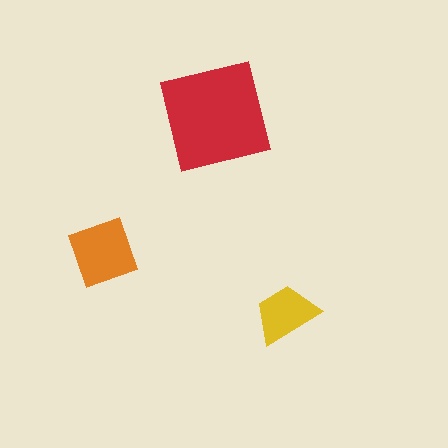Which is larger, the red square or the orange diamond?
The red square.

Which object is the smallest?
The yellow trapezoid.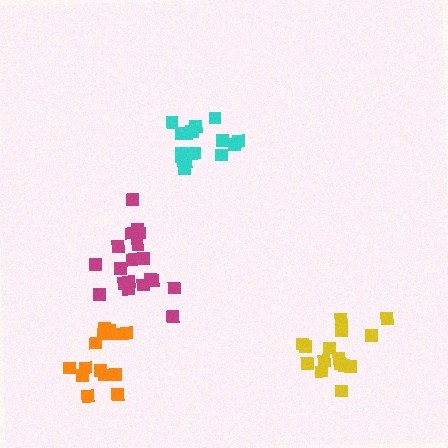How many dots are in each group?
Group 1: 19 dots, Group 2: 15 dots, Group 3: 15 dots, Group 4: 16 dots (65 total).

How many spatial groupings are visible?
There are 4 spatial groupings.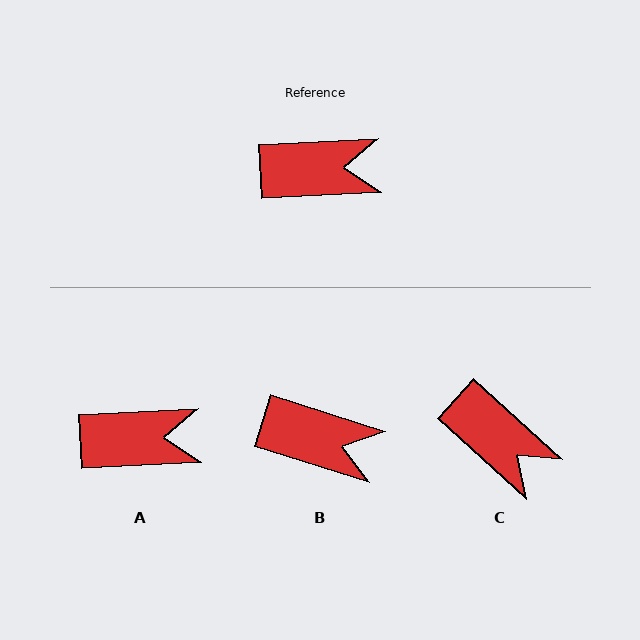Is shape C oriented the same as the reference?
No, it is off by about 45 degrees.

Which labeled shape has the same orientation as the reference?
A.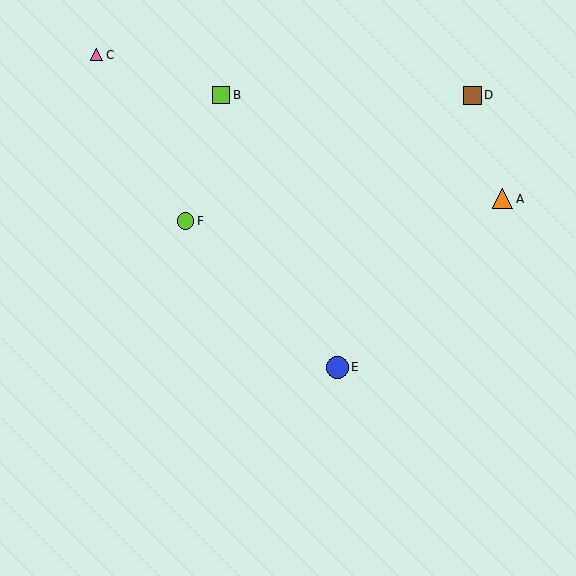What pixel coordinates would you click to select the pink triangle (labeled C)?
Click at (97, 55) to select the pink triangle C.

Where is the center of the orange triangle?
The center of the orange triangle is at (503, 199).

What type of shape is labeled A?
Shape A is an orange triangle.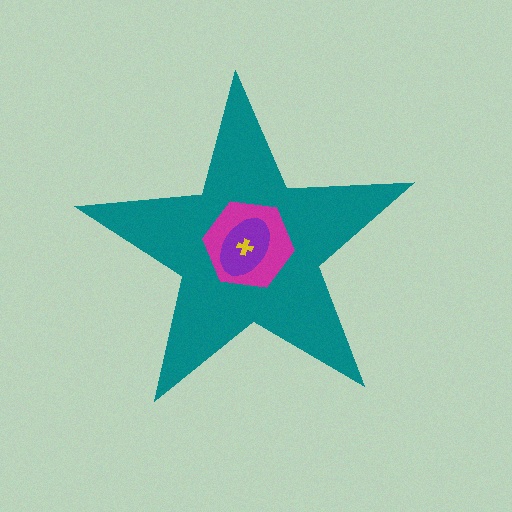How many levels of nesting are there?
4.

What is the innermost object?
The yellow cross.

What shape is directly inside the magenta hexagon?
The purple ellipse.